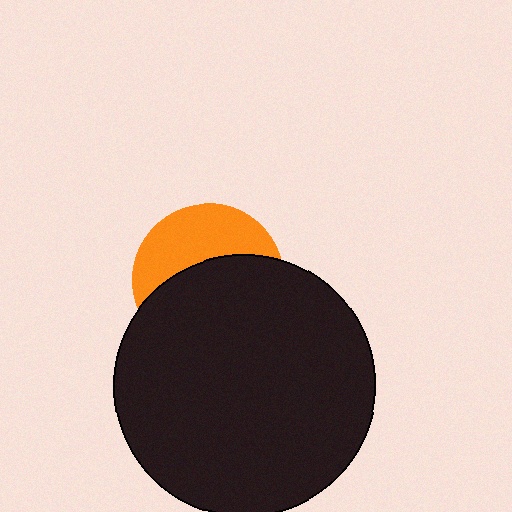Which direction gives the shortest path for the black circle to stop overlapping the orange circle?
Moving down gives the shortest separation.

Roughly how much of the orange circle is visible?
A small part of it is visible (roughly 40%).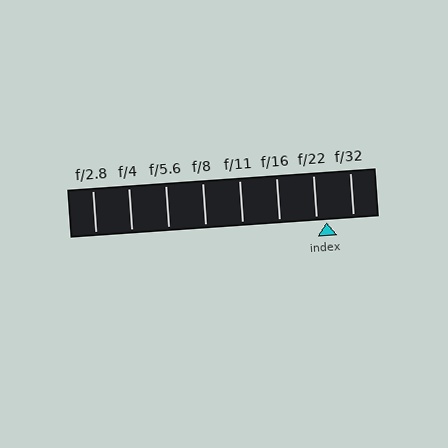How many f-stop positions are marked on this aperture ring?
There are 8 f-stop positions marked.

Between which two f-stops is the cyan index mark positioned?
The index mark is between f/22 and f/32.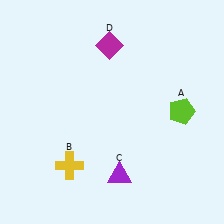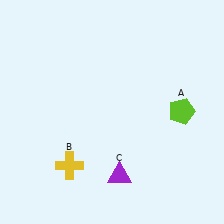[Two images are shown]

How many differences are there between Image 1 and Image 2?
There is 1 difference between the two images.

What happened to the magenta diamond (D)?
The magenta diamond (D) was removed in Image 2. It was in the top-left area of Image 1.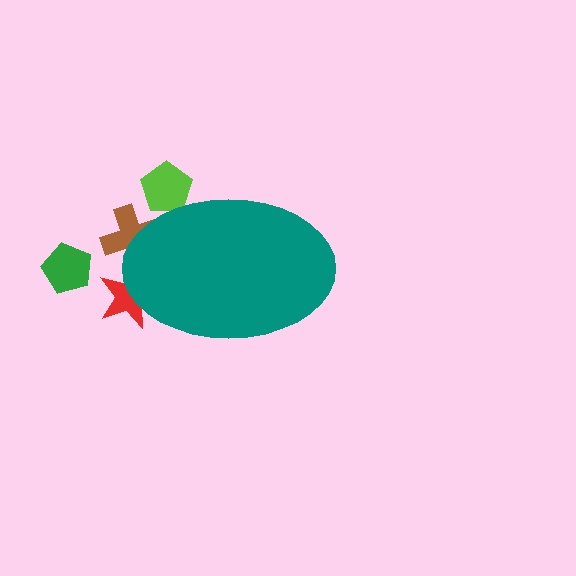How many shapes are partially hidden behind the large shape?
3 shapes are partially hidden.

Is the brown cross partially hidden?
Yes, the brown cross is partially hidden behind the teal ellipse.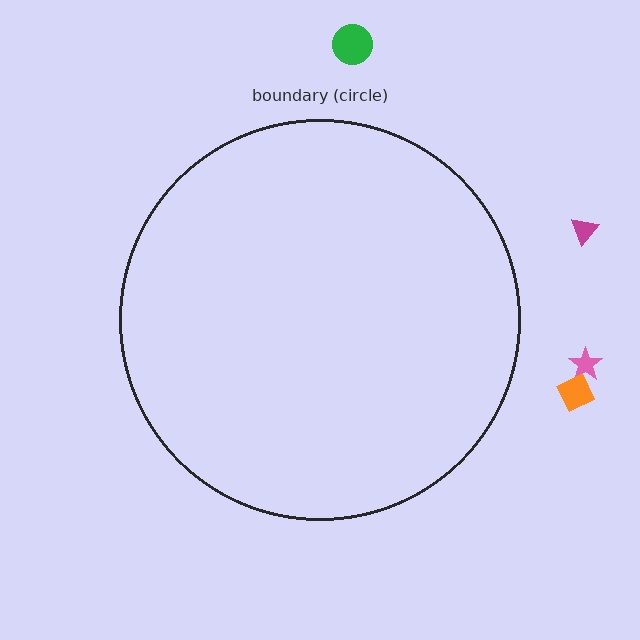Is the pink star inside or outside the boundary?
Outside.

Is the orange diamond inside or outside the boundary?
Outside.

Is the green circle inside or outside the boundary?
Outside.